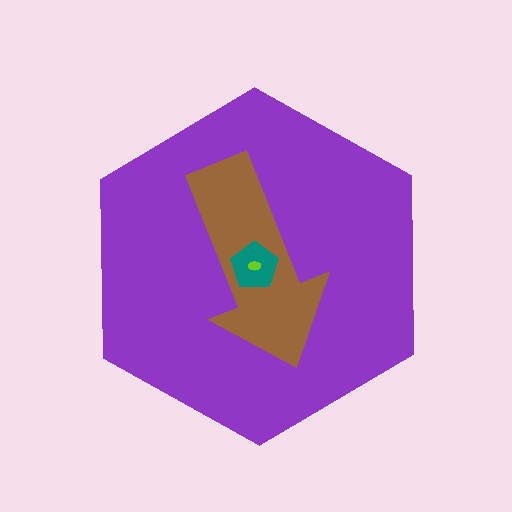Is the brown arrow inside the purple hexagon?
Yes.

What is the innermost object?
The lime ellipse.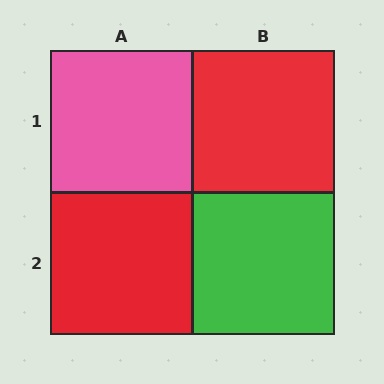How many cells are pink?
1 cell is pink.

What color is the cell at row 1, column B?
Red.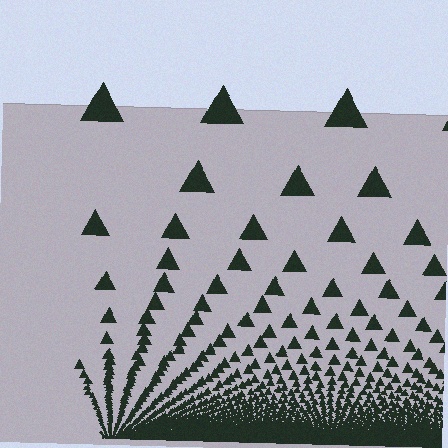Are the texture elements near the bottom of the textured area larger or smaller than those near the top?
Smaller. The gradient is inverted — elements near the bottom are smaller and denser.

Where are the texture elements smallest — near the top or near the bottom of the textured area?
Near the bottom.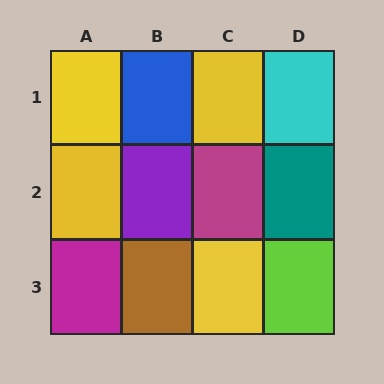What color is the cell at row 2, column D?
Teal.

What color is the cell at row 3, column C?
Yellow.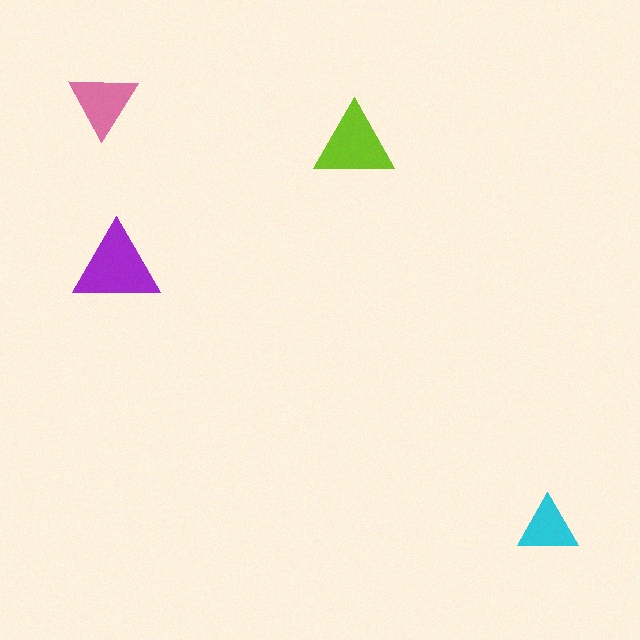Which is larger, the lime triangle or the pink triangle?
The lime one.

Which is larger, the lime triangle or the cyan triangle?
The lime one.